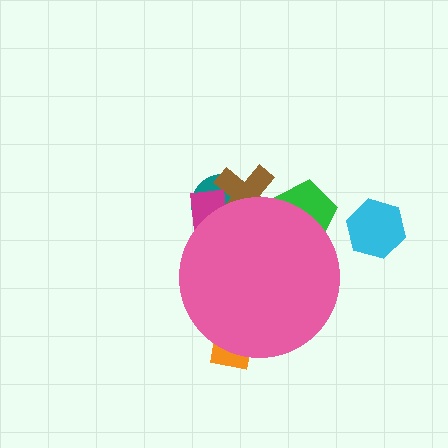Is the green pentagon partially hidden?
Yes, the green pentagon is partially hidden behind the pink circle.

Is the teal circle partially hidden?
Yes, the teal circle is partially hidden behind the pink circle.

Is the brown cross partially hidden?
Yes, the brown cross is partially hidden behind the pink circle.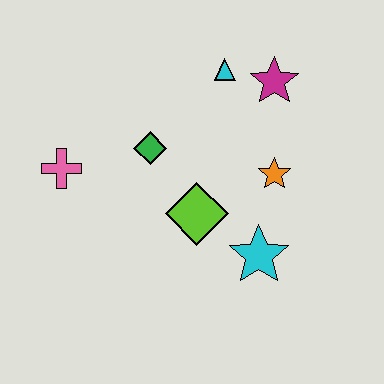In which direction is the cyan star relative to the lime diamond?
The cyan star is to the right of the lime diamond.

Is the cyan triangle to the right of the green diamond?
Yes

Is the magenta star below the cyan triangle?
Yes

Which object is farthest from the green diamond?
The cyan star is farthest from the green diamond.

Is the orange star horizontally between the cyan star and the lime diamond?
No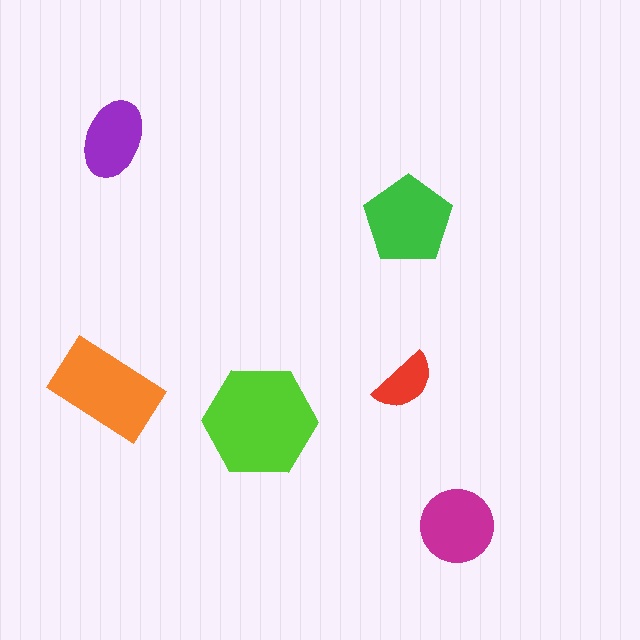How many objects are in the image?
There are 6 objects in the image.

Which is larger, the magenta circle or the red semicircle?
The magenta circle.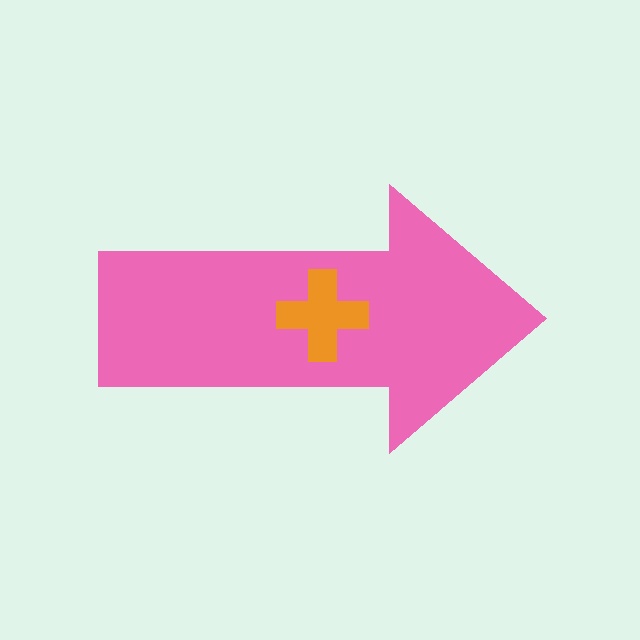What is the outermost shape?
The pink arrow.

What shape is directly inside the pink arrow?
The orange cross.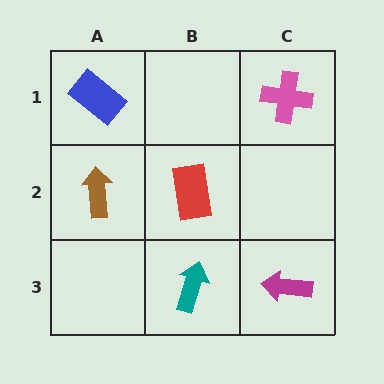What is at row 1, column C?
A pink cross.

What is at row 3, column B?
A teal arrow.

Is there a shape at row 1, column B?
No, that cell is empty.